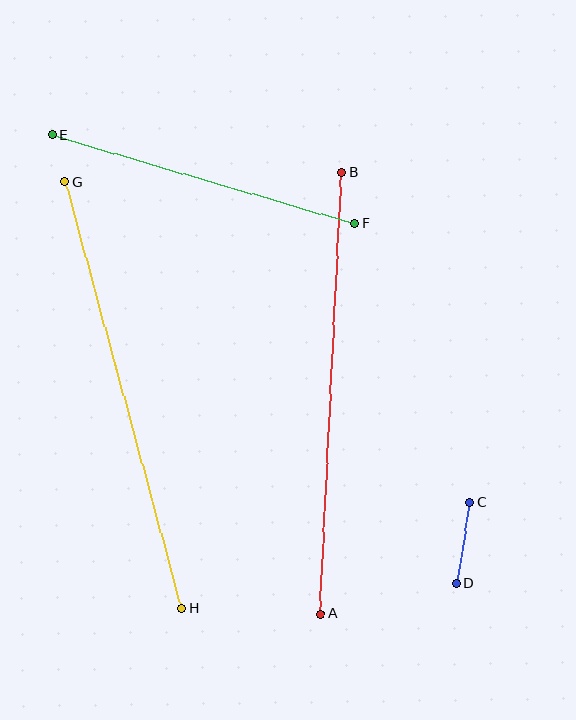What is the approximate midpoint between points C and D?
The midpoint is at approximately (463, 543) pixels.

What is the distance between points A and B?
The distance is approximately 442 pixels.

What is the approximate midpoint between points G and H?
The midpoint is at approximately (123, 395) pixels.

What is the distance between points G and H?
The distance is approximately 442 pixels.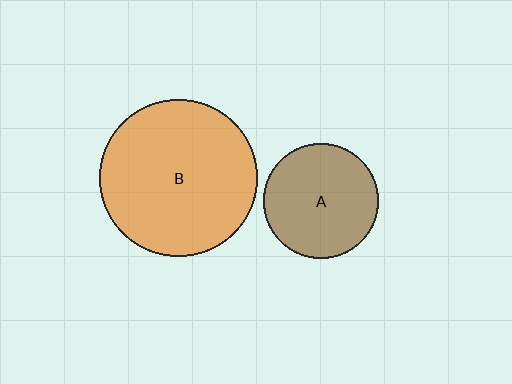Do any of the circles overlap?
No, none of the circles overlap.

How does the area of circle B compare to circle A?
Approximately 1.9 times.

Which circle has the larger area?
Circle B (orange).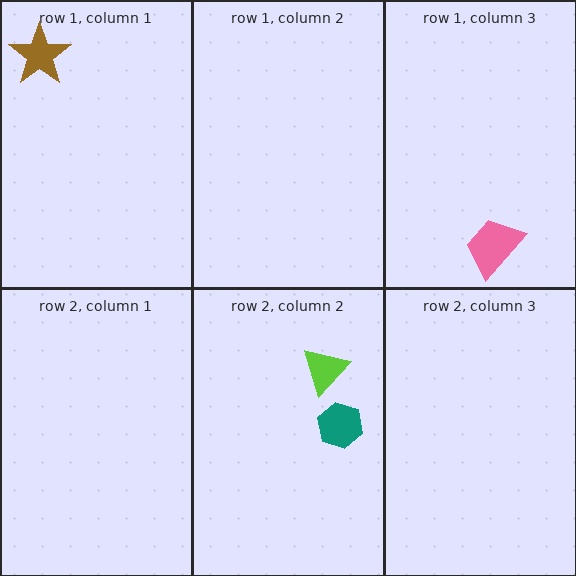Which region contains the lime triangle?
The row 2, column 2 region.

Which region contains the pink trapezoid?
The row 1, column 3 region.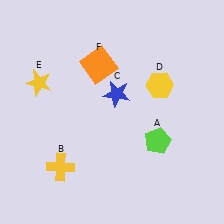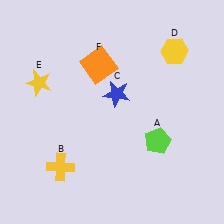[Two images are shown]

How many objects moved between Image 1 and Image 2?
1 object moved between the two images.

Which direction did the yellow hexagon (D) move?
The yellow hexagon (D) moved up.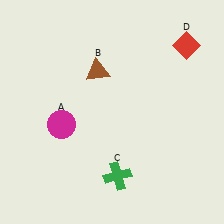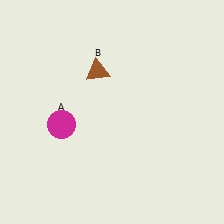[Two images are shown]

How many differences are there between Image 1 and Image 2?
There are 2 differences between the two images.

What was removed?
The green cross (C), the red diamond (D) were removed in Image 2.